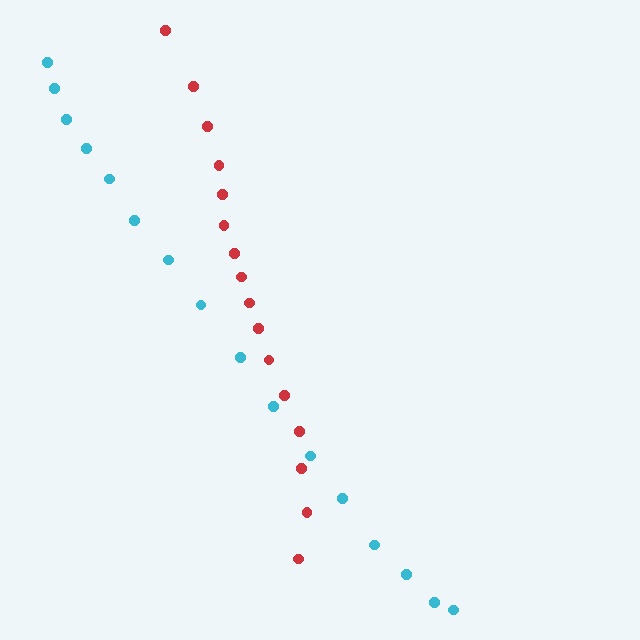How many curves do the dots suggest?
There are 2 distinct paths.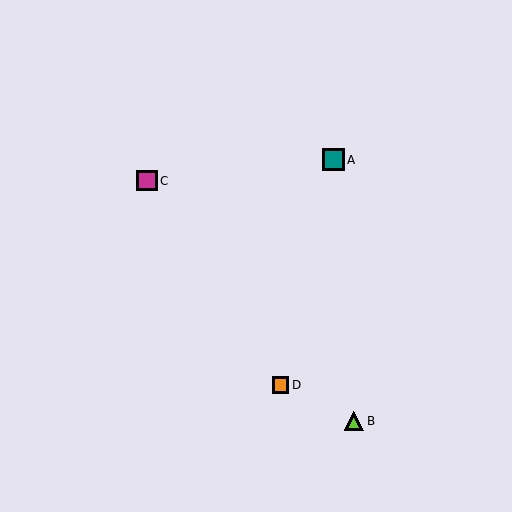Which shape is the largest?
The teal square (labeled A) is the largest.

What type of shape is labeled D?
Shape D is an orange square.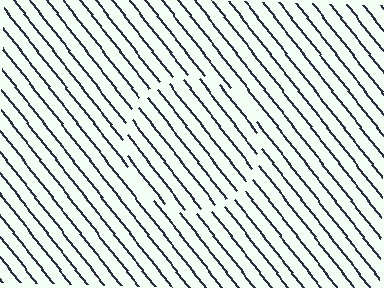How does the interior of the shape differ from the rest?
The interior of the shape contains the same grating, shifted by half a period — the contour is defined by the phase discontinuity where line-ends from the inner and outer gratings abut.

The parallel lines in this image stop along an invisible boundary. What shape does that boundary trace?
An illusory circle. The interior of the shape contains the same grating, shifted by half a period — the contour is defined by the phase discontinuity where line-ends from the inner and outer gratings abut.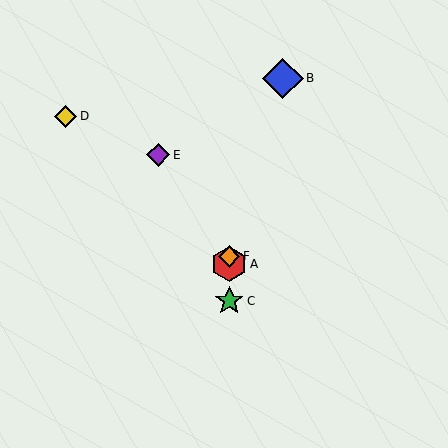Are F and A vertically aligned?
Yes, both are at x≈229.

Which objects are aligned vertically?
Objects A, C, F are aligned vertically.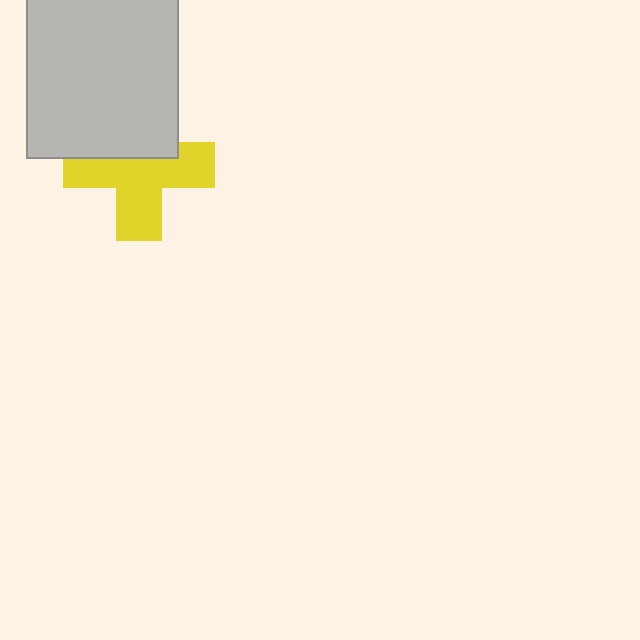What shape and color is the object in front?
The object in front is a light gray rectangle.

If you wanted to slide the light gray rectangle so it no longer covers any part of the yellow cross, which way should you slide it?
Slide it up — that is the most direct way to separate the two shapes.